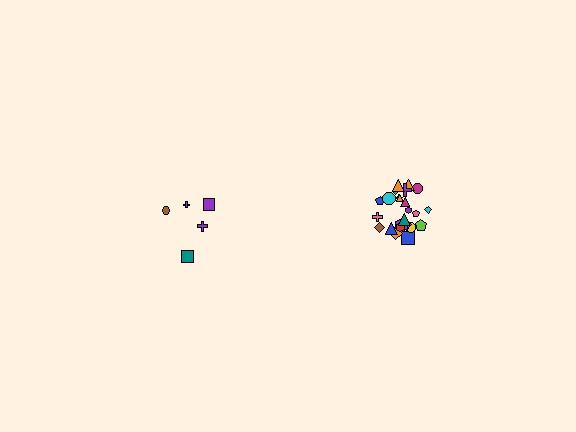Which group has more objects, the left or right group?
The right group.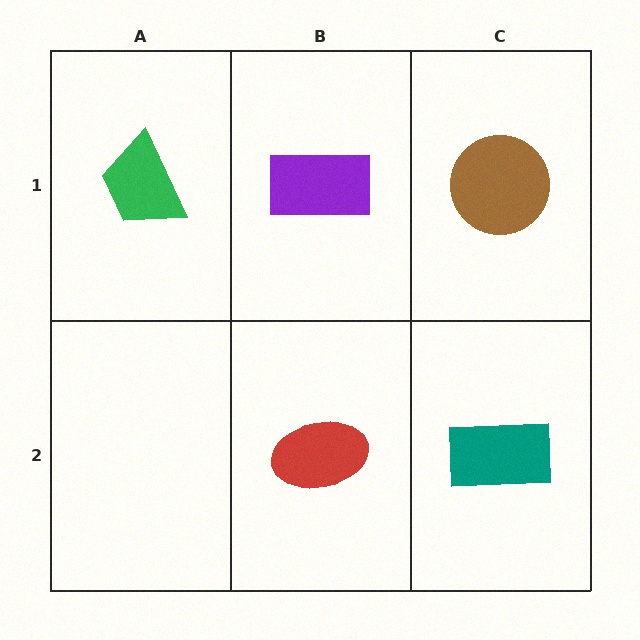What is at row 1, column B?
A purple rectangle.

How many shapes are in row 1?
3 shapes.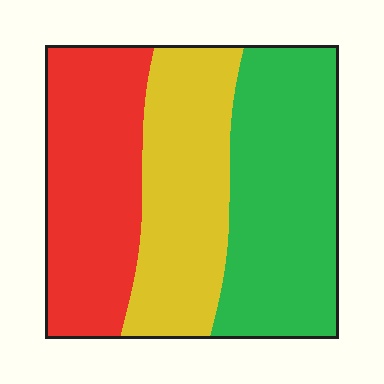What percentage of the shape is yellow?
Yellow takes up between a sixth and a third of the shape.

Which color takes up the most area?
Green, at roughly 40%.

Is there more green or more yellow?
Green.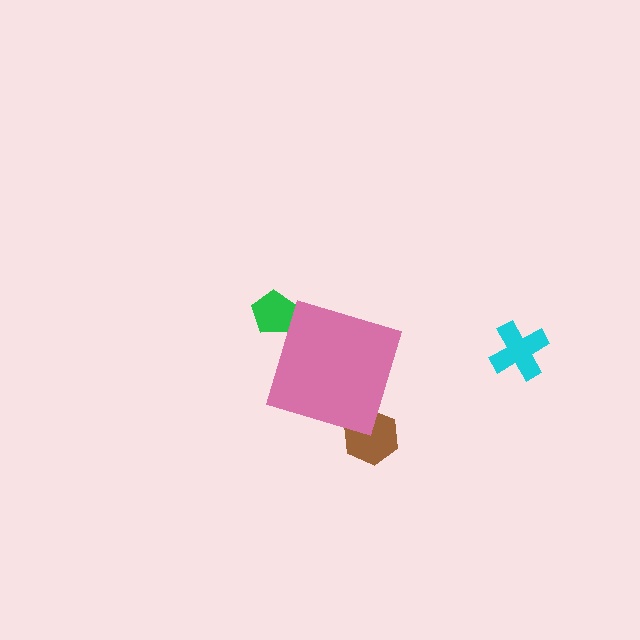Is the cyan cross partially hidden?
No, the cyan cross is fully visible.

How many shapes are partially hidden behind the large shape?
2 shapes are partially hidden.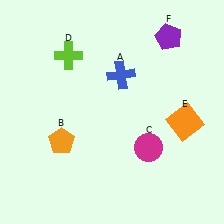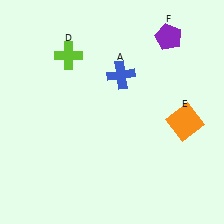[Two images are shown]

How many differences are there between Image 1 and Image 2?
There are 2 differences between the two images.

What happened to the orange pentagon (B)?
The orange pentagon (B) was removed in Image 2. It was in the bottom-left area of Image 1.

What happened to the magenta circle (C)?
The magenta circle (C) was removed in Image 2. It was in the bottom-right area of Image 1.